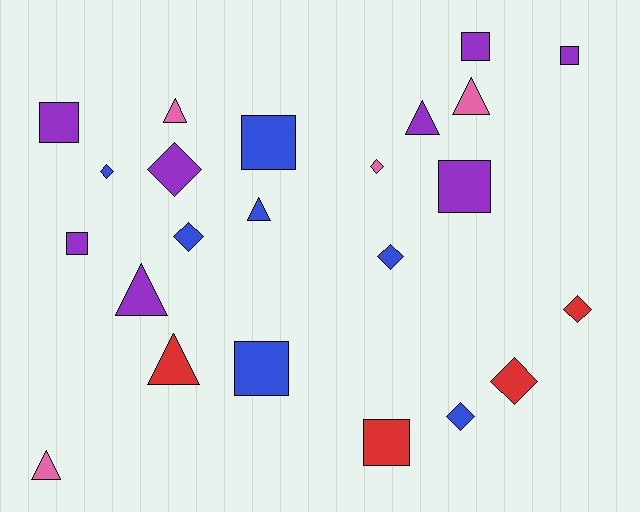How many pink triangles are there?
There are 3 pink triangles.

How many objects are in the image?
There are 23 objects.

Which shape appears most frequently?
Diamond, with 8 objects.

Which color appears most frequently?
Purple, with 8 objects.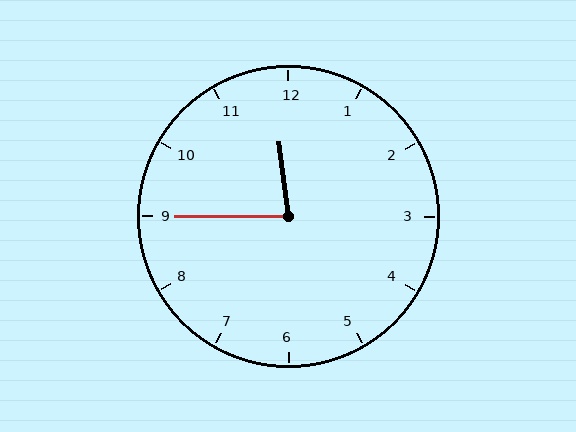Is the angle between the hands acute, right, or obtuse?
It is acute.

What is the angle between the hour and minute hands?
Approximately 82 degrees.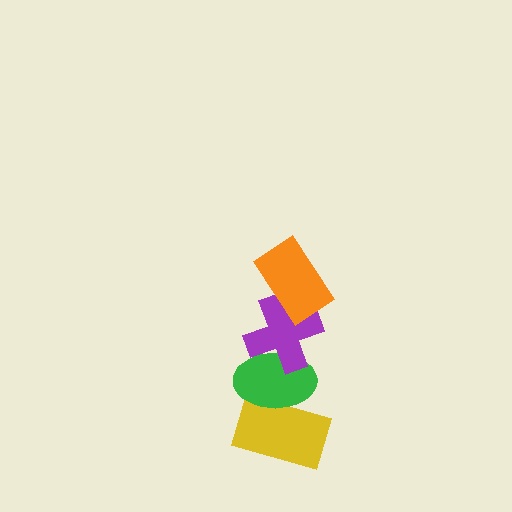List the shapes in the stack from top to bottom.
From top to bottom: the orange rectangle, the purple cross, the green ellipse, the yellow rectangle.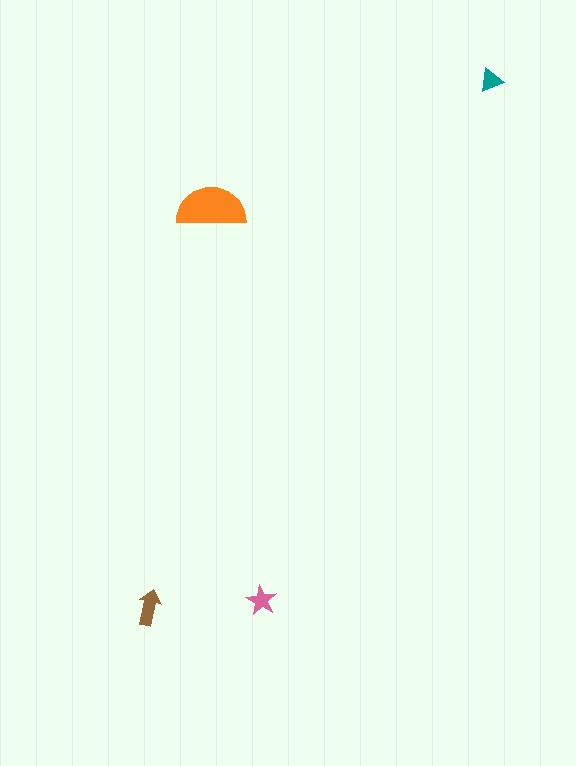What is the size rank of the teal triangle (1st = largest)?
4th.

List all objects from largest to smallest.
The orange semicircle, the brown arrow, the pink star, the teal triangle.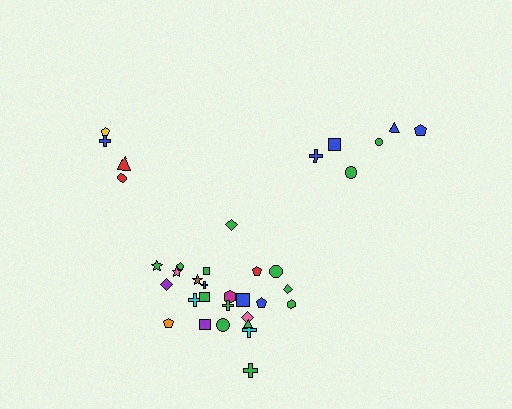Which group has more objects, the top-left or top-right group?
The top-right group.